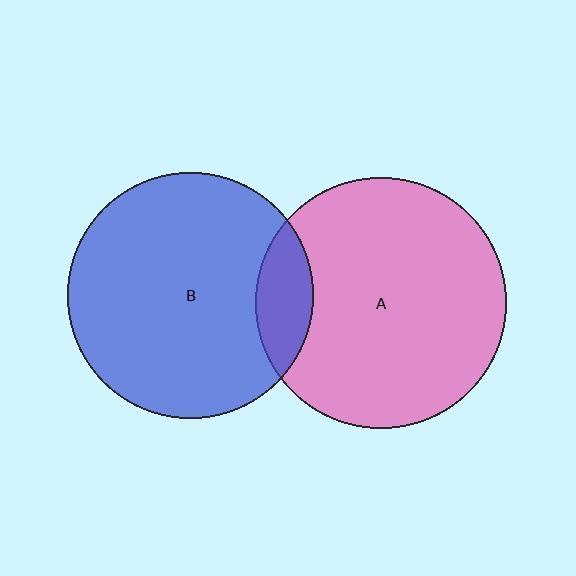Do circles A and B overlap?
Yes.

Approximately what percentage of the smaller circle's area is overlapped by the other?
Approximately 15%.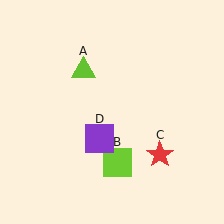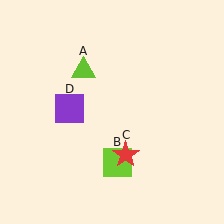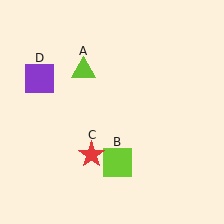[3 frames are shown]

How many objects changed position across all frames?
2 objects changed position: red star (object C), purple square (object D).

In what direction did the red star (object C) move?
The red star (object C) moved left.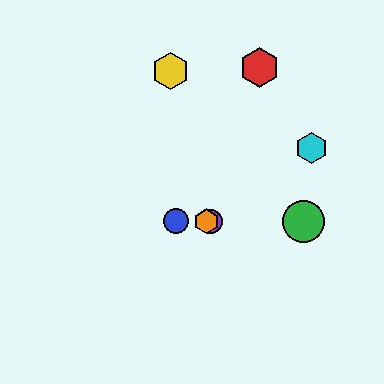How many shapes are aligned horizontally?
4 shapes (the blue circle, the green circle, the purple circle, the orange hexagon) are aligned horizontally.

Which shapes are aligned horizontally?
The blue circle, the green circle, the purple circle, the orange hexagon are aligned horizontally.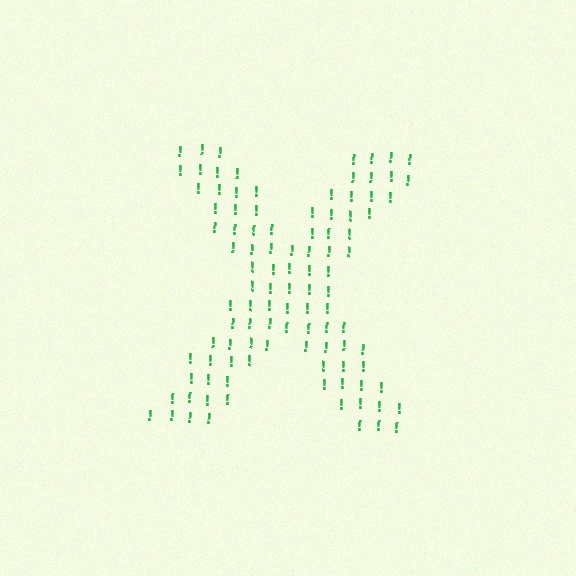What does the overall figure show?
The overall figure shows the letter X.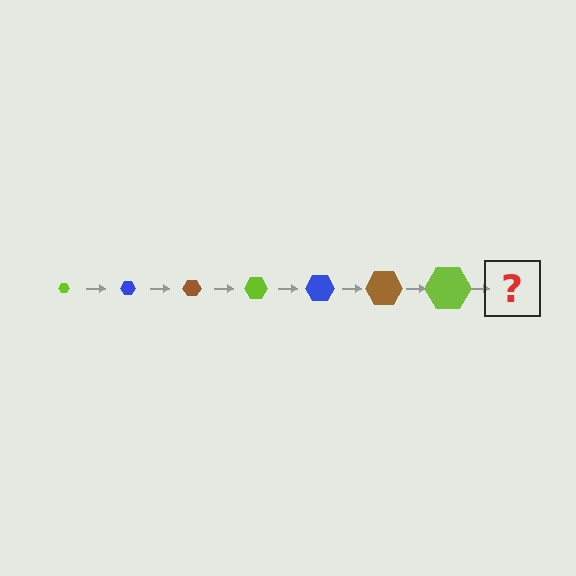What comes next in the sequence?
The next element should be a blue hexagon, larger than the previous one.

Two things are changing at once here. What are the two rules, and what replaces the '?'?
The two rules are that the hexagon grows larger each step and the color cycles through lime, blue, and brown. The '?' should be a blue hexagon, larger than the previous one.